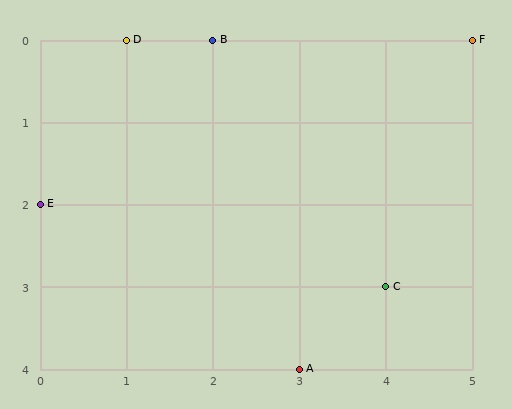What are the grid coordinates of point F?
Point F is at grid coordinates (5, 0).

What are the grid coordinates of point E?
Point E is at grid coordinates (0, 2).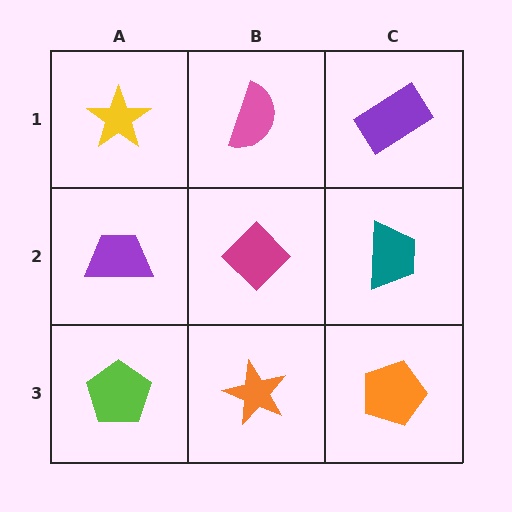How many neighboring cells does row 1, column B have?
3.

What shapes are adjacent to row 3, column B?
A magenta diamond (row 2, column B), a lime pentagon (row 3, column A), an orange pentagon (row 3, column C).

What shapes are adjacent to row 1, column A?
A purple trapezoid (row 2, column A), a pink semicircle (row 1, column B).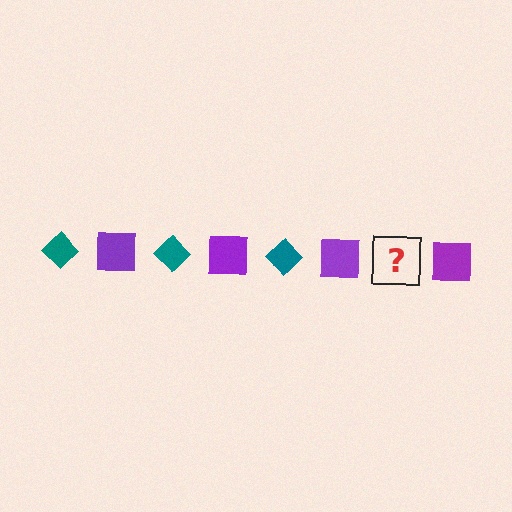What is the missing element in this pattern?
The missing element is a teal diamond.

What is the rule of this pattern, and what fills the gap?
The rule is that the pattern alternates between teal diamond and purple square. The gap should be filled with a teal diamond.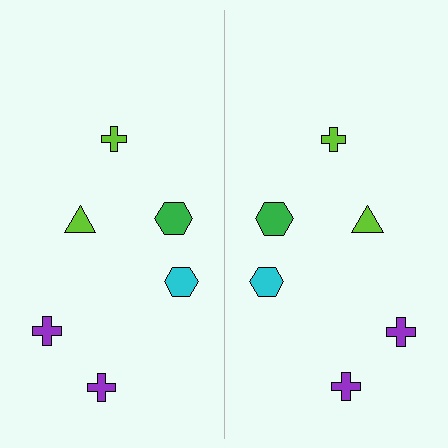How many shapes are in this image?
There are 12 shapes in this image.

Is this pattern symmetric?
Yes, this pattern has bilateral (reflection) symmetry.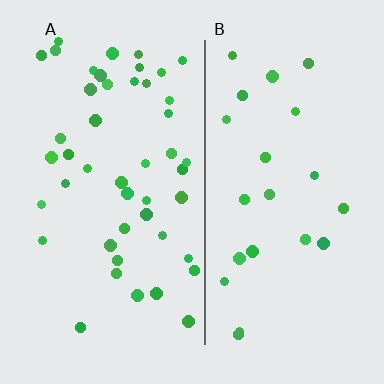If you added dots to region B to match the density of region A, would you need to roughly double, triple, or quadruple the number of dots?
Approximately double.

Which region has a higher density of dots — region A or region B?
A (the left).